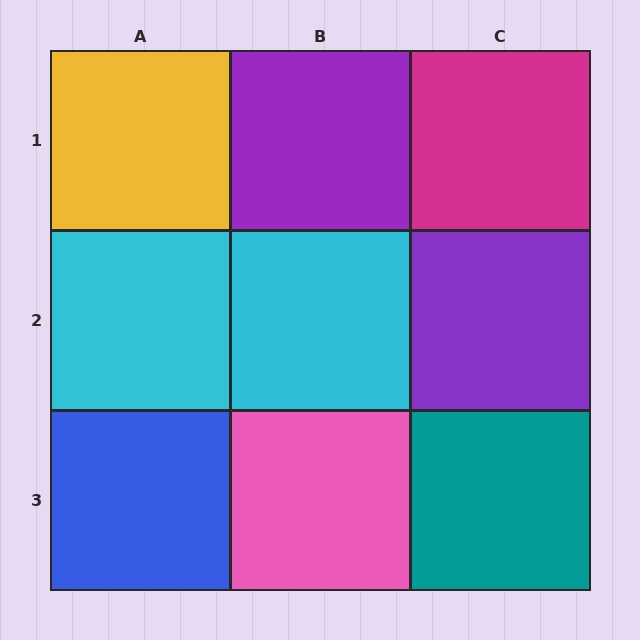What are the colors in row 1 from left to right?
Yellow, purple, magenta.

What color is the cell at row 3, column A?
Blue.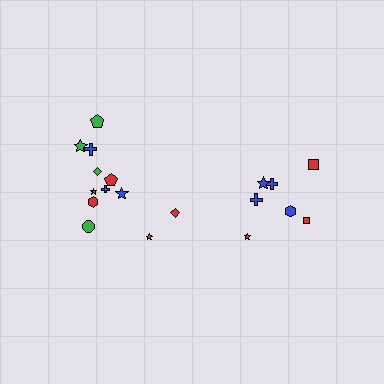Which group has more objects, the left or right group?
The left group.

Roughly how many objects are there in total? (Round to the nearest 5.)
Roughly 20 objects in total.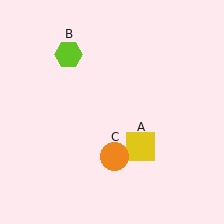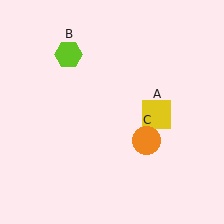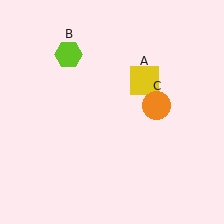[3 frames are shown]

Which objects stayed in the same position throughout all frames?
Lime hexagon (object B) remained stationary.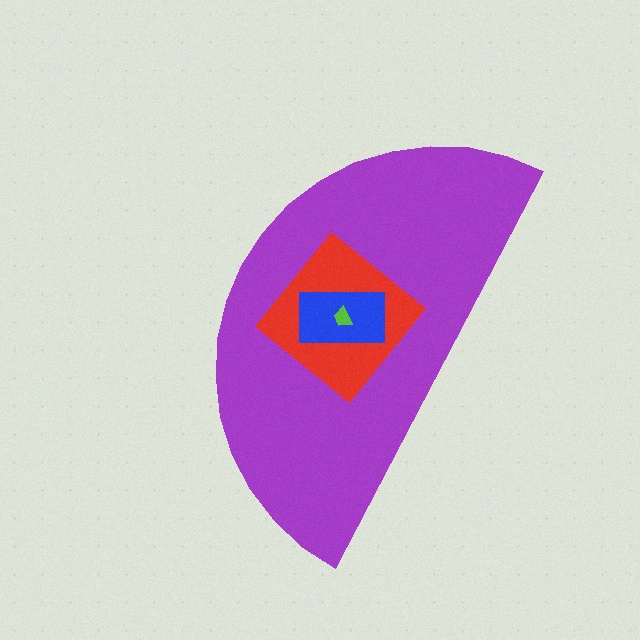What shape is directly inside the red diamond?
The blue rectangle.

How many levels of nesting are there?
4.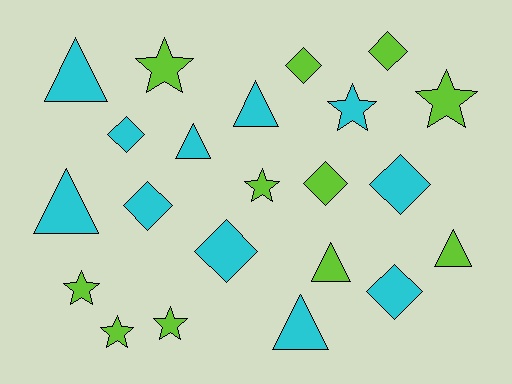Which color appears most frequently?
Cyan, with 11 objects.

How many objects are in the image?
There are 22 objects.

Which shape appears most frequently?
Diamond, with 8 objects.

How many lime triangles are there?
There are 2 lime triangles.